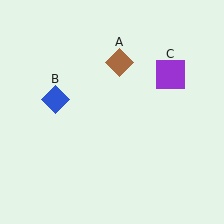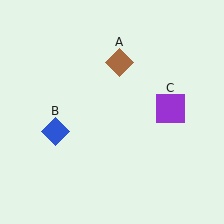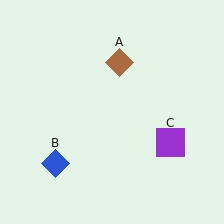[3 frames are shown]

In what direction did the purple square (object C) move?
The purple square (object C) moved down.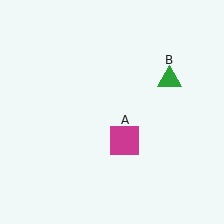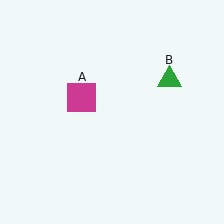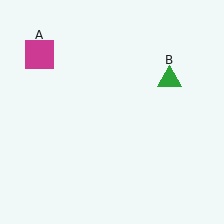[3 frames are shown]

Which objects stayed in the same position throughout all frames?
Green triangle (object B) remained stationary.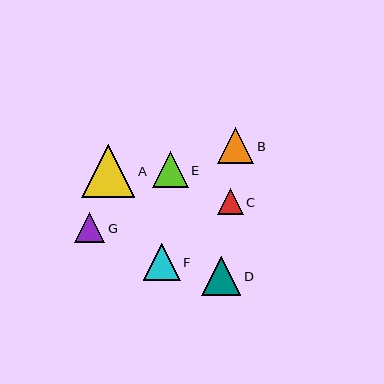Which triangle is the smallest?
Triangle C is the smallest with a size of approximately 26 pixels.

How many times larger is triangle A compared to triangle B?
Triangle A is approximately 1.5 times the size of triangle B.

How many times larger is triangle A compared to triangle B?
Triangle A is approximately 1.5 times the size of triangle B.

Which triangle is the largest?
Triangle A is the largest with a size of approximately 54 pixels.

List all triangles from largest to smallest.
From largest to smallest: A, D, F, E, B, G, C.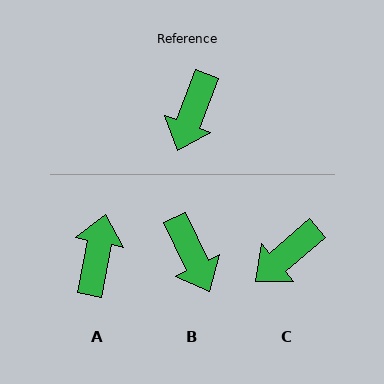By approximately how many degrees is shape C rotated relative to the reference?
Approximately 29 degrees clockwise.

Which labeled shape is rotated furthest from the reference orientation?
A, about 170 degrees away.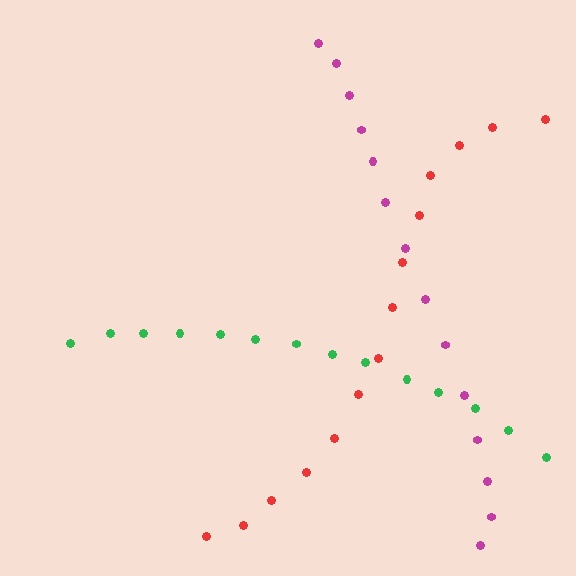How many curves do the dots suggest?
There are 3 distinct paths.